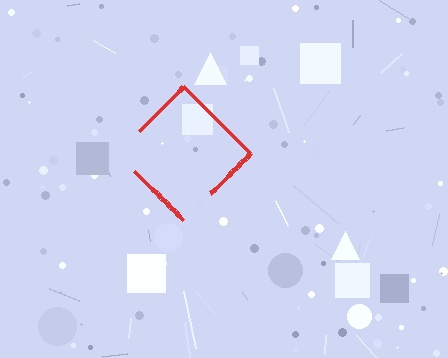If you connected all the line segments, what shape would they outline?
They would outline a diamond.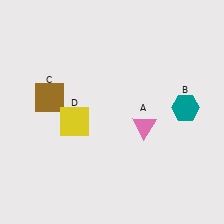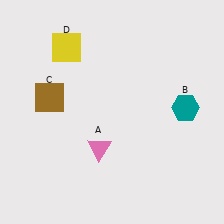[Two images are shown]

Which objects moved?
The objects that moved are: the pink triangle (A), the yellow square (D).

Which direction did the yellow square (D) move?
The yellow square (D) moved up.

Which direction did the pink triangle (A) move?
The pink triangle (A) moved left.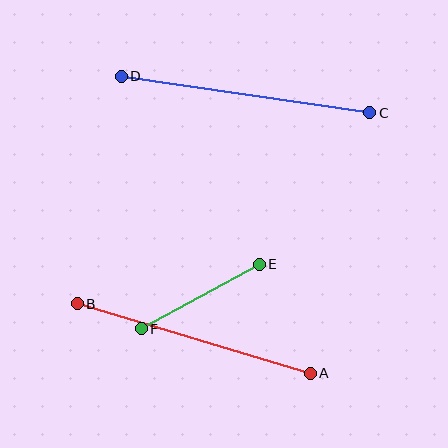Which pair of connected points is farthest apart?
Points C and D are farthest apart.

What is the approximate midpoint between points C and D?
The midpoint is at approximately (246, 94) pixels.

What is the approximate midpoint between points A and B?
The midpoint is at approximately (194, 339) pixels.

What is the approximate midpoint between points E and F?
The midpoint is at approximately (200, 296) pixels.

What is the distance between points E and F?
The distance is approximately 134 pixels.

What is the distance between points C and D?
The distance is approximately 251 pixels.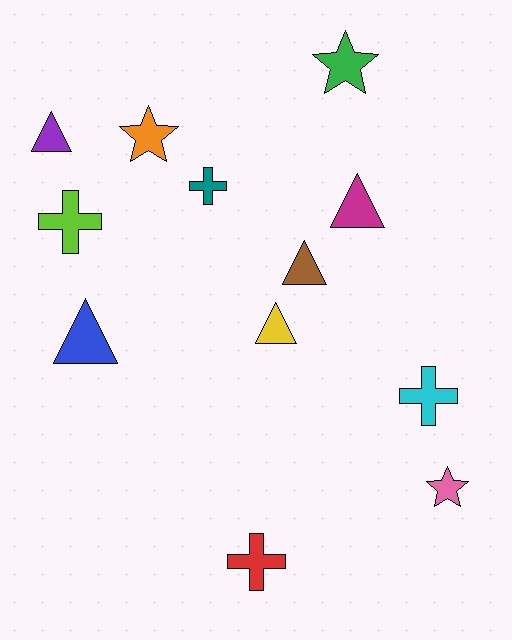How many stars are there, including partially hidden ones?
There are 3 stars.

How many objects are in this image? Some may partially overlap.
There are 12 objects.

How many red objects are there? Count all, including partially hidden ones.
There is 1 red object.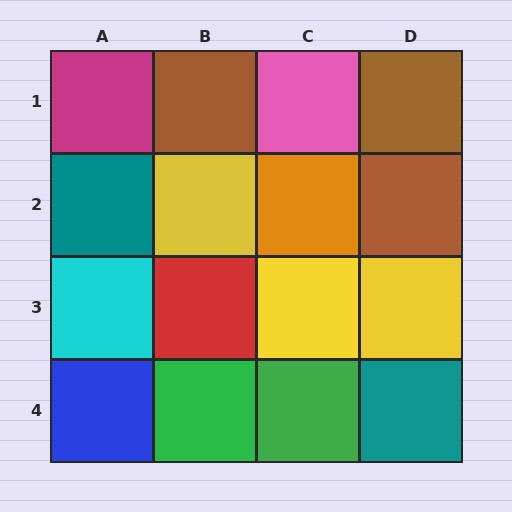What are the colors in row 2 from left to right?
Teal, yellow, orange, brown.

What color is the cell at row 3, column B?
Red.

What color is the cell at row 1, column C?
Pink.